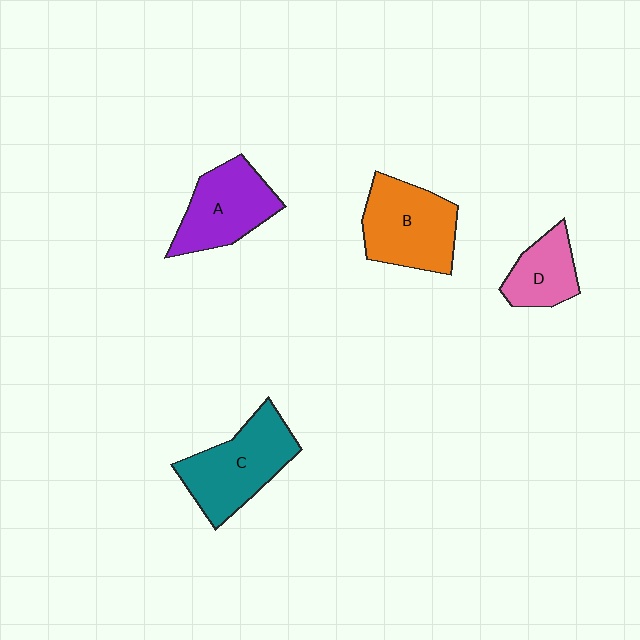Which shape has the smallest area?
Shape D (pink).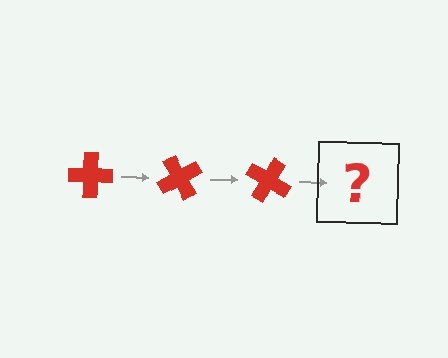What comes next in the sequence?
The next element should be a red cross rotated 180 degrees.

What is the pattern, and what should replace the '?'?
The pattern is that the cross rotates 60 degrees each step. The '?' should be a red cross rotated 180 degrees.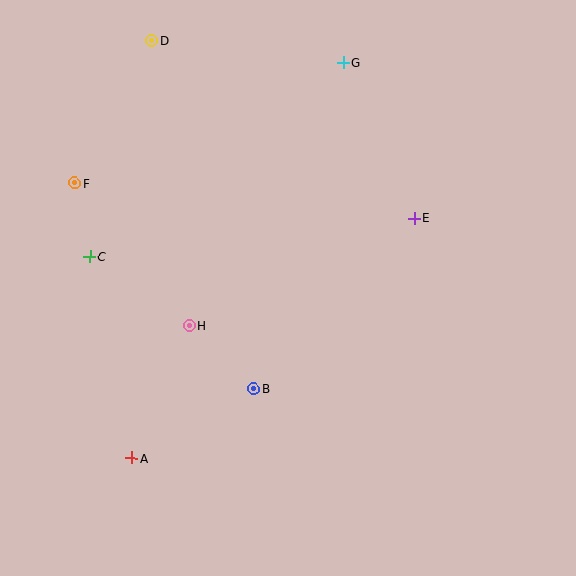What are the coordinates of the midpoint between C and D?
The midpoint between C and D is at (121, 149).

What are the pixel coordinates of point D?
Point D is at (152, 41).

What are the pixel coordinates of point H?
Point H is at (190, 326).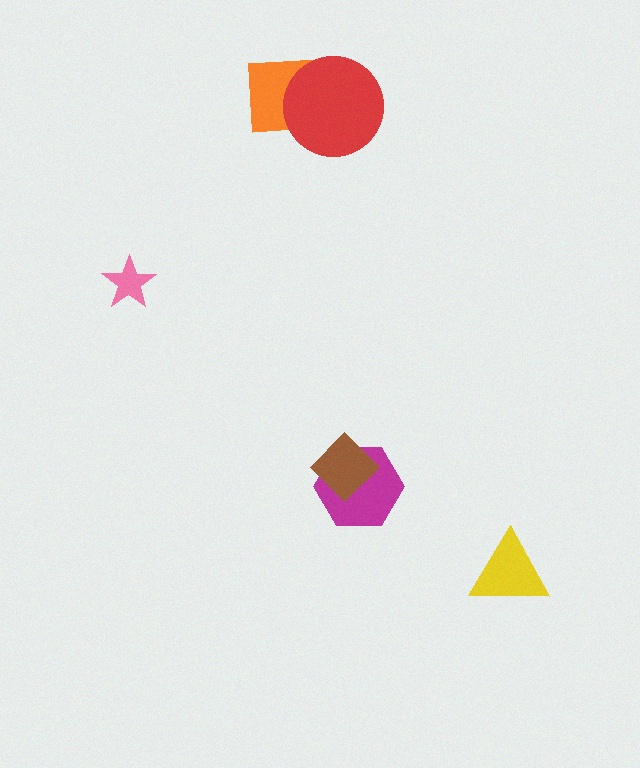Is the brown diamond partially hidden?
No, no other shape covers it.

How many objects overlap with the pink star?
0 objects overlap with the pink star.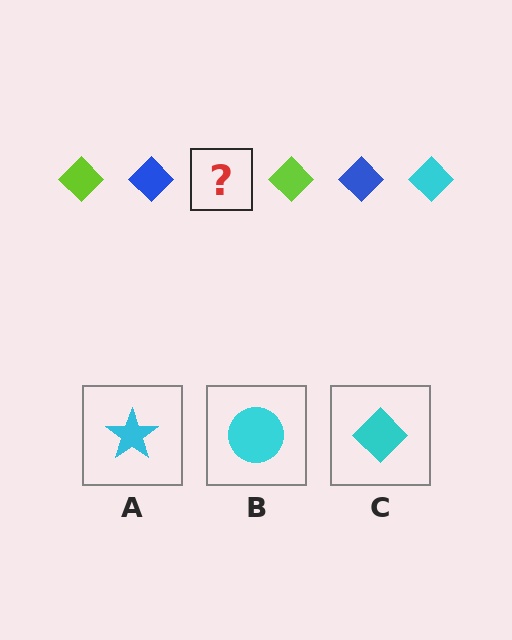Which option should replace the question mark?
Option C.